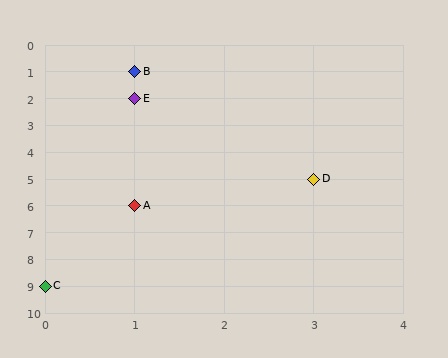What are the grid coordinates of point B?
Point B is at grid coordinates (1, 1).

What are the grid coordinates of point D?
Point D is at grid coordinates (3, 5).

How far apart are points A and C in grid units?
Points A and C are 1 column and 3 rows apart (about 3.2 grid units diagonally).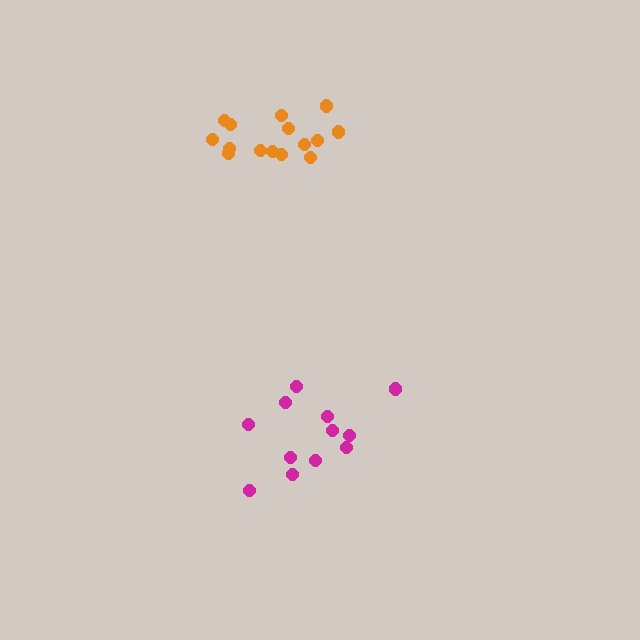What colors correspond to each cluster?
The clusters are colored: magenta, orange.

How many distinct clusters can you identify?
There are 2 distinct clusters.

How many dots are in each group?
Group 1: 12 dots, Group 2: 15 dots (27 total).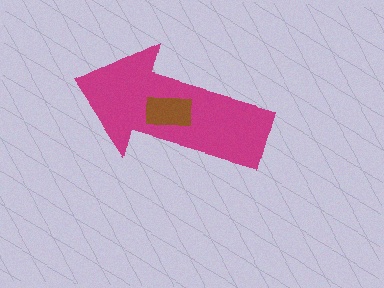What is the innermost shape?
The brown rectangle.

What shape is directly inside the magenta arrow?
The brown rectangle.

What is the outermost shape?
The magenta arrow.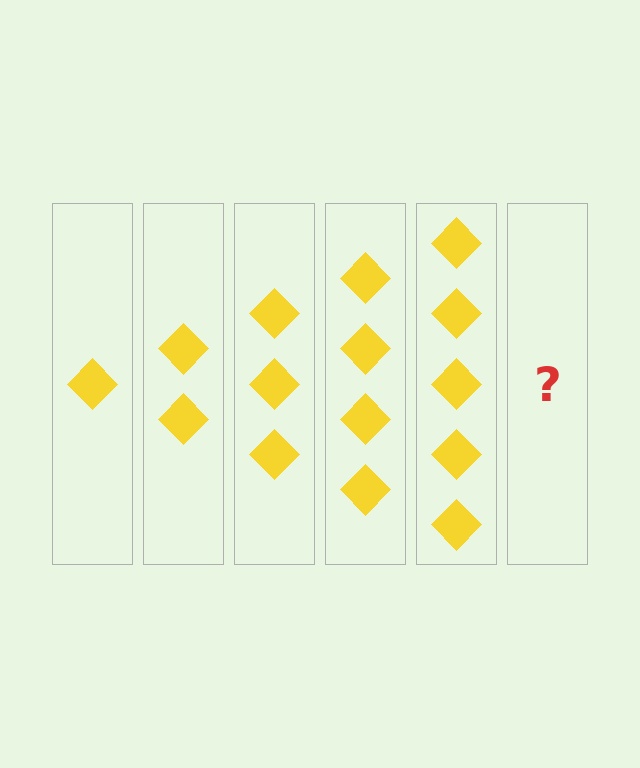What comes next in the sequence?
The next element should be 6 diamonds.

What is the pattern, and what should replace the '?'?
The pattern is that each step adds one more diamond. The '?' should be 6 diamonds.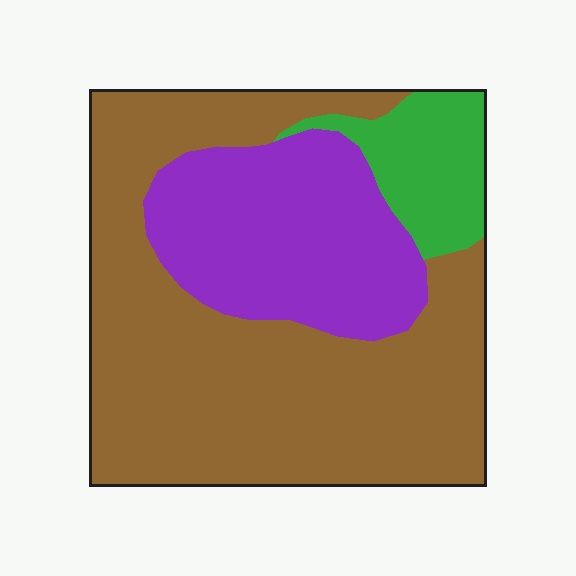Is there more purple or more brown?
Brown.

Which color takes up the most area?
Brown, at roughly 60%.